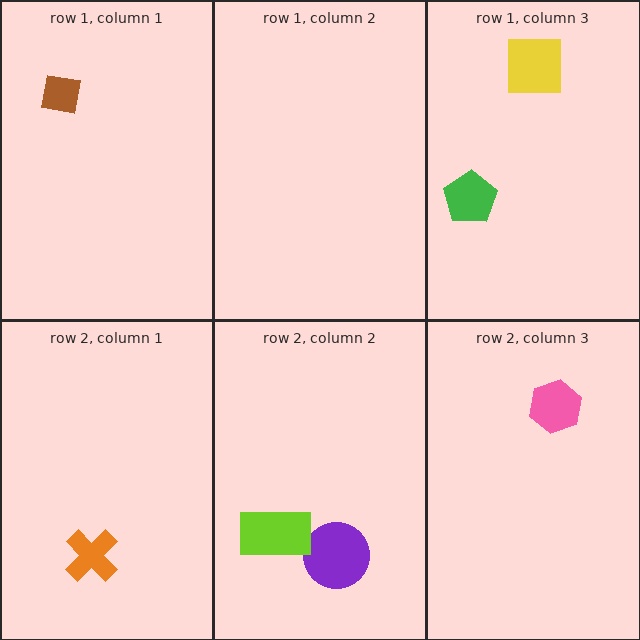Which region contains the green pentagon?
The row 1, column 3 region.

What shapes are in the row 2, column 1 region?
The orange cross.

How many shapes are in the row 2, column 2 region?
2.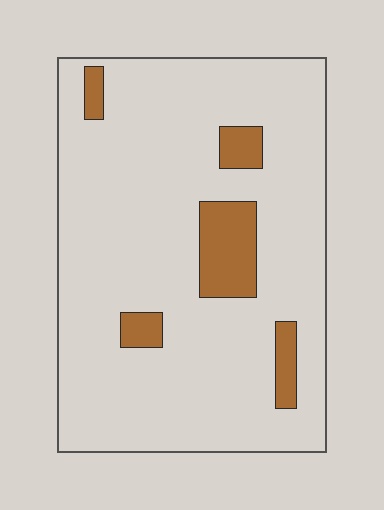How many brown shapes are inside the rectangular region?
5.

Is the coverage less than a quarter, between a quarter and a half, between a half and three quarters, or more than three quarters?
Less than a quarter.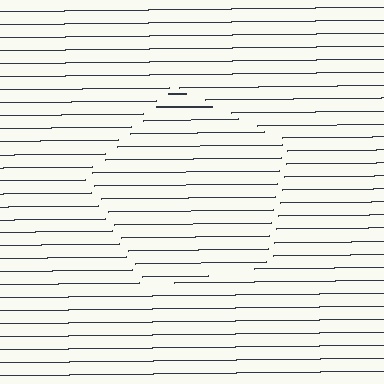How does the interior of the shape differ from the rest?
The interior of the shape contains the same grating, shifted by half a period — the contour is defined by the phase discontinuity where line-ends from the inner and outer gratings abut.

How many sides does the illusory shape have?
5 sides — the line-ends trace a pentagon.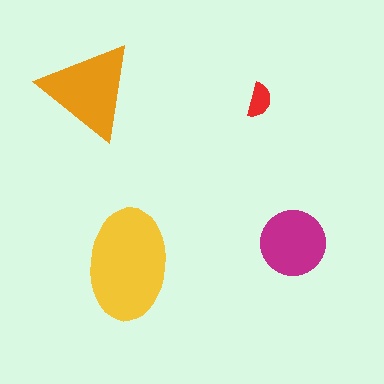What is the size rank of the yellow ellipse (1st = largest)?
1st.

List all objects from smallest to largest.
The red semicircle, the magenta circle, the orange triangle, the yellow ellipse.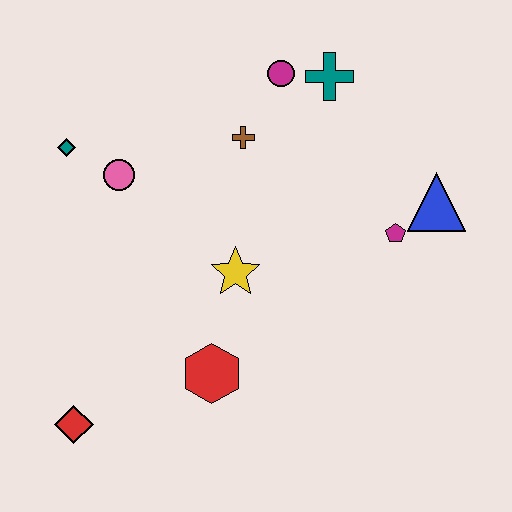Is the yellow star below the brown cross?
Yes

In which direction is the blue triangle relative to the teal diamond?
The blue triangle is to the right of the teal diamond.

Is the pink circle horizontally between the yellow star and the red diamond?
Yes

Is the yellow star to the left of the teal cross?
Yes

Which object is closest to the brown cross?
The magenta circle is closest to the brown cross.